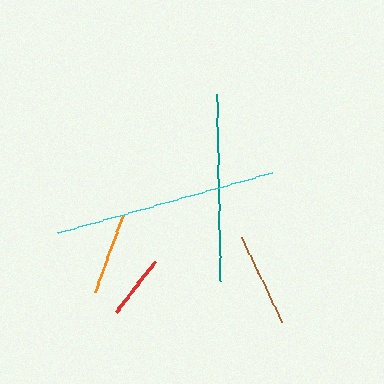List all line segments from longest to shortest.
From longest to shortest: cyan, teal, brown, orange, red.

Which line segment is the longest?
The cyan line is the longest at approximately 224 pixels.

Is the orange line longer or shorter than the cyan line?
The cyan line is longer than the orange line.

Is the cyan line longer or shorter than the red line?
The cyan line is longer than the red line.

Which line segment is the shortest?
The red line is the shortest at approximately 64 pixels.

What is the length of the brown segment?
The brown segment is approximately 93 pixels long.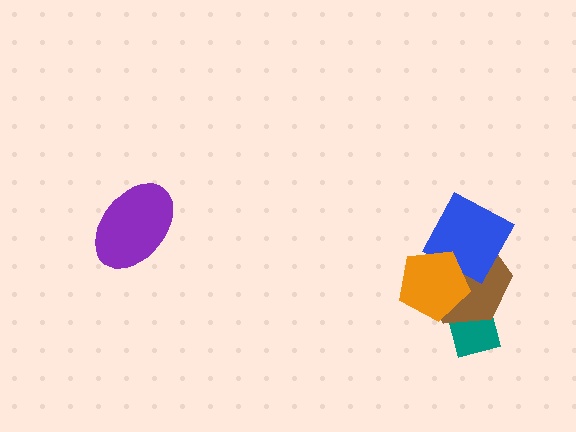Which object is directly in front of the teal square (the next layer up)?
The brown hexagon is directly in front of the teal square.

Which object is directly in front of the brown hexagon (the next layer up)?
The blue diamond is directly in front of the brown hexagon.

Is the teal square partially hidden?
Yes, it is partially covered by another shape.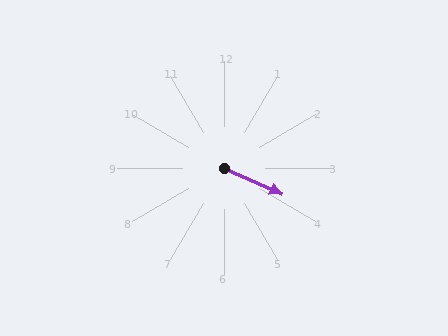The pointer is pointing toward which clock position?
Roughly 4 o'clock.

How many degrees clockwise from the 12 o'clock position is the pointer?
Approximately 114 degrees.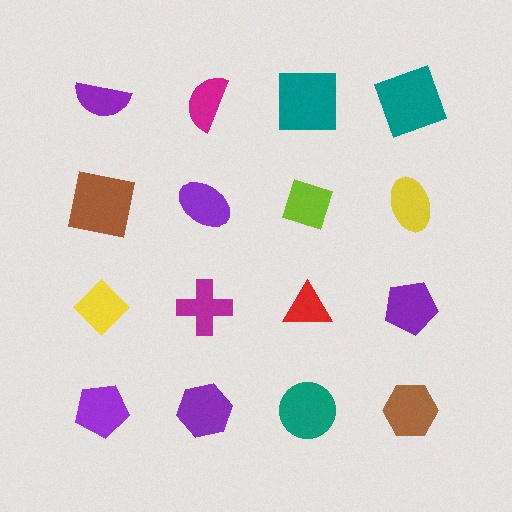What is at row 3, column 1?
A yellow diamond.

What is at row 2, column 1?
A brown square.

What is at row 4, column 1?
A purple pentagon.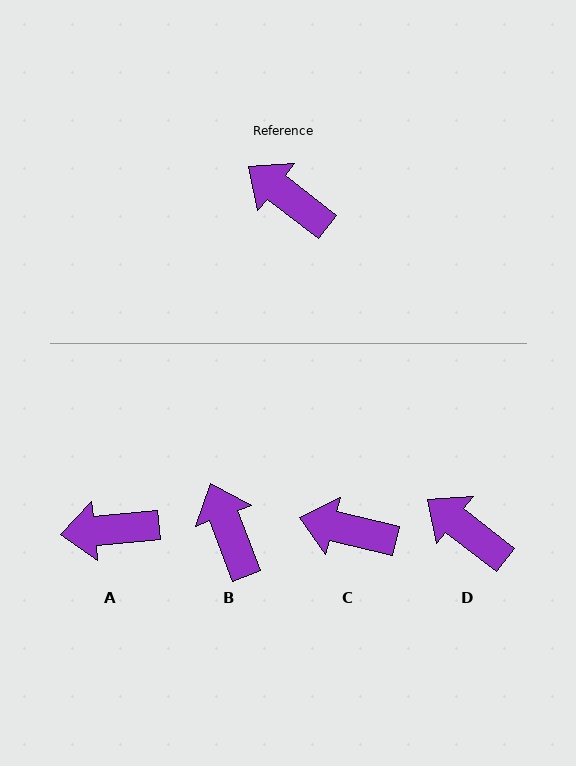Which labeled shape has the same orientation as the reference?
D.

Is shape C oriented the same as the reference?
No, it is off by about 24 degrees.